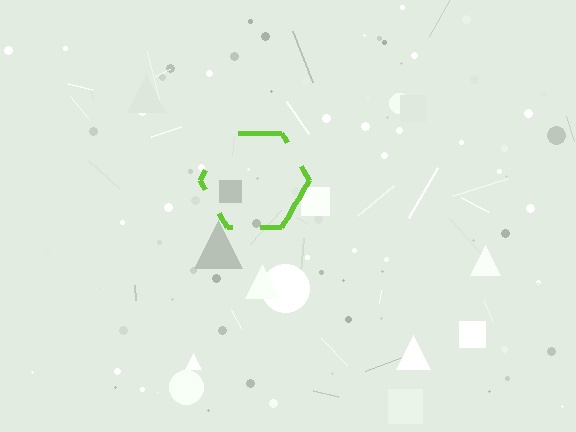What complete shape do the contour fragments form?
The contour fragments form a hexagon.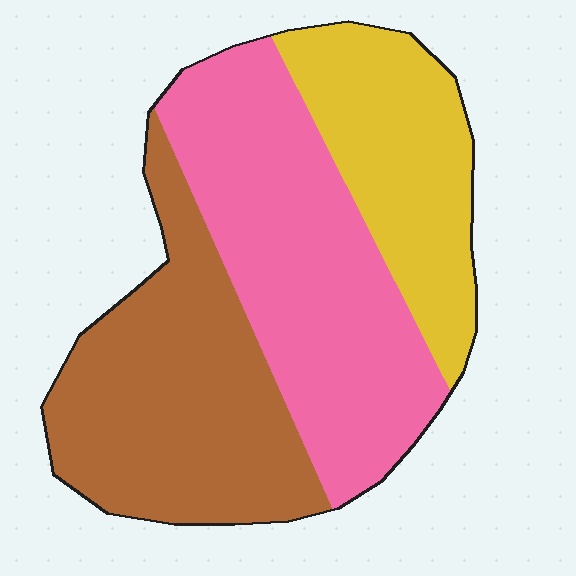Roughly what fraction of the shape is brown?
Brown covers roughly 35% of the shape.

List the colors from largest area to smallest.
From largest to smallest: pink, brown, yellow.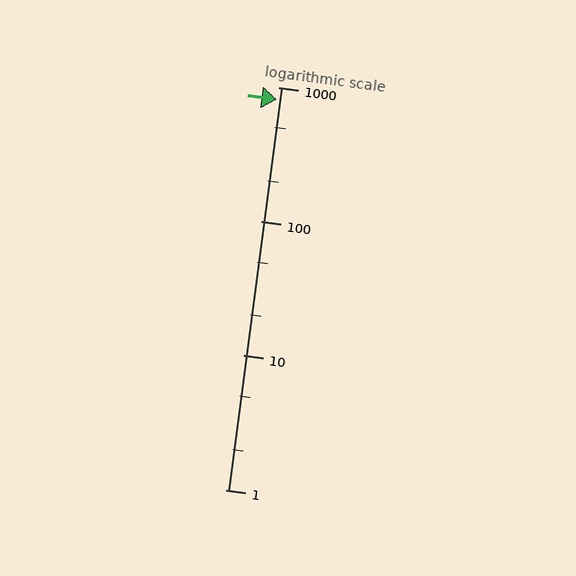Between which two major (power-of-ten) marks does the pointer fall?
The pointer is between 100 and 1000.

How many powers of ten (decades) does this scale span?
The scale spans 3 decades, from 1 to 1000.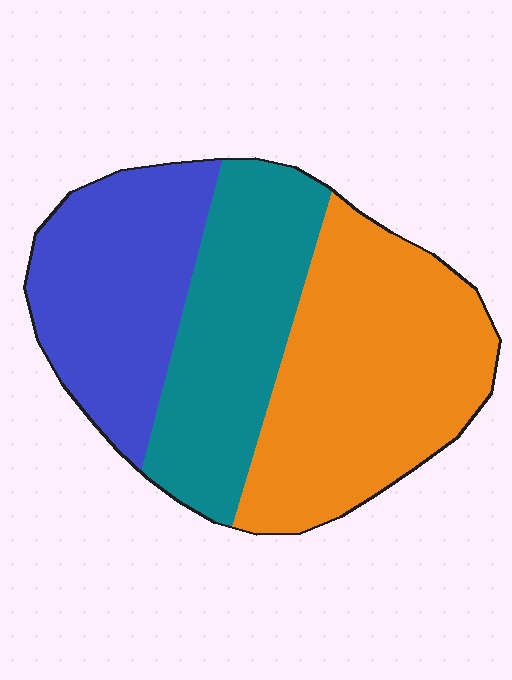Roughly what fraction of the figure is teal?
Teal covers around 30% of the figure.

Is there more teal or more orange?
Orange.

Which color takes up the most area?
Orange, at roughly 40%.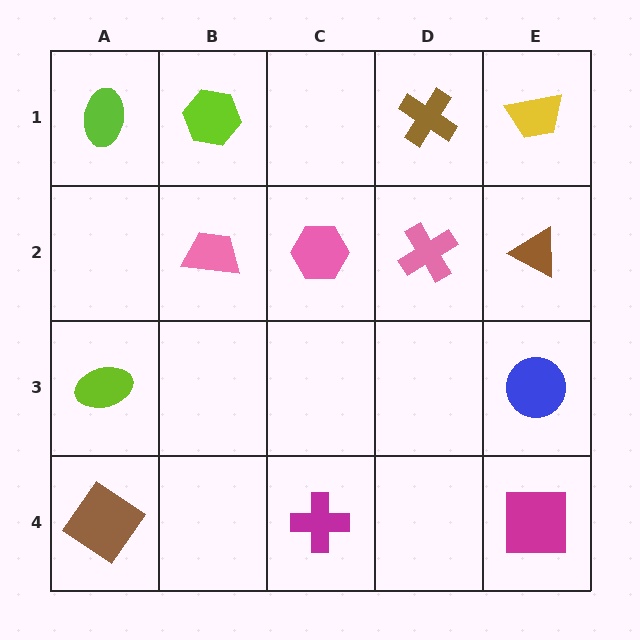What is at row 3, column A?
A lime ellipse.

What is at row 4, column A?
A brown diamond.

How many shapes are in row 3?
2 shapes.